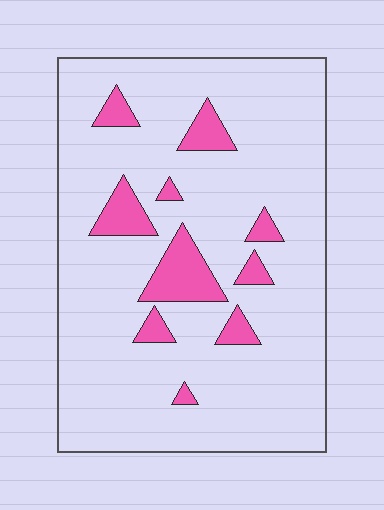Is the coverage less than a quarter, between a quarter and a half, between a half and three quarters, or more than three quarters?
Less than a quarter.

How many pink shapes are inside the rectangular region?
10.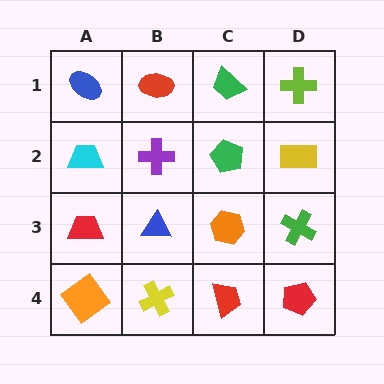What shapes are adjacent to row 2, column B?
A red ellipse (row 1, column B), a blue triangle (row 3, column B), a cyan trapezoid (row 2, column A), a green pentagon (row 2, column C).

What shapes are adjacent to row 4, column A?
A red trapezoid (row 3, column A), a yellow cross (row 4, column B).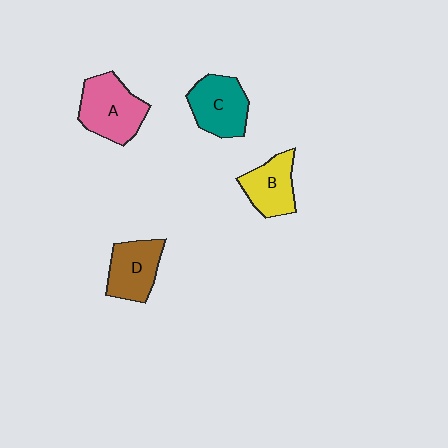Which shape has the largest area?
Shape A (pink).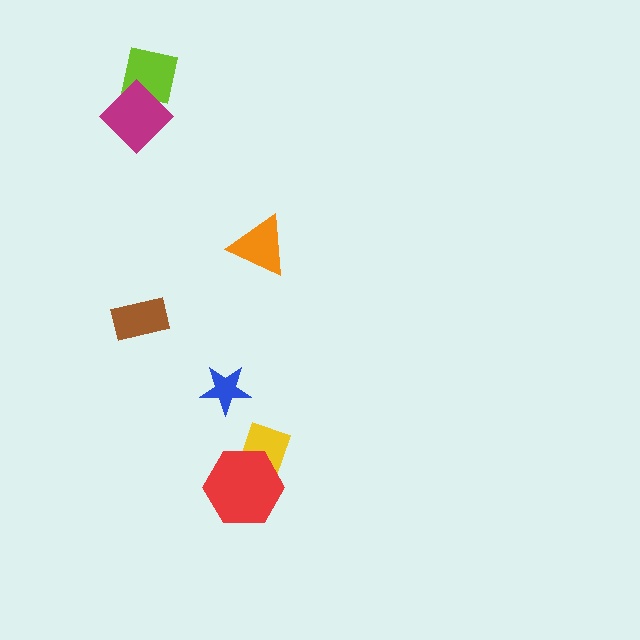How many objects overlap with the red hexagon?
1 object overlaps with the red hexagon.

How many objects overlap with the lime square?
1 object overlaps with the lime square.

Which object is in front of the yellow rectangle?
The red hexagon is in front of the yellow rectangle.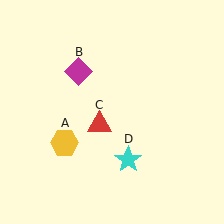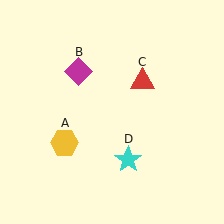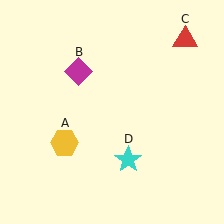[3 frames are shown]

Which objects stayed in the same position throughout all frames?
Yellow hexagon (object A) and magenta diamond (object B) and cyan star (object D) remained stationary.